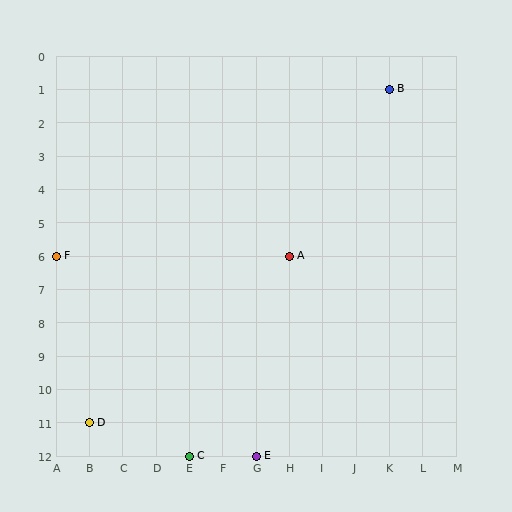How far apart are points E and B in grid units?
Points E and B are 4 columns and 11 rows apart (about 11.7 grid units diagonally).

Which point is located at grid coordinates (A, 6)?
Point F is at (A, 6).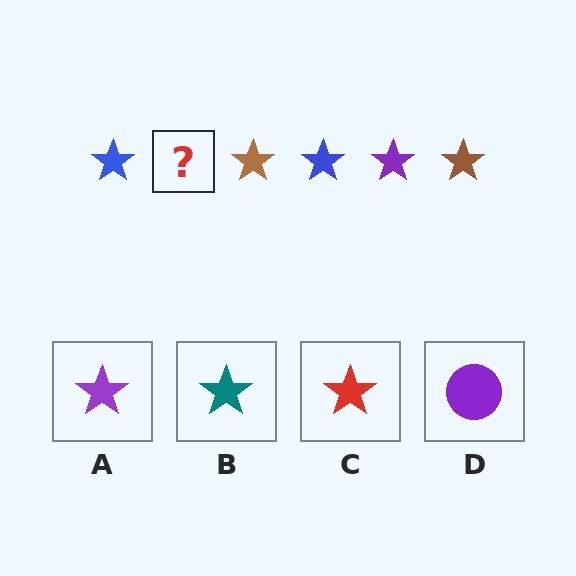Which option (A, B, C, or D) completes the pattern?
A.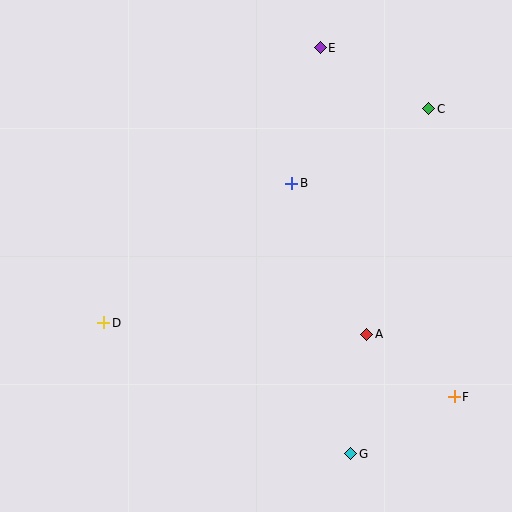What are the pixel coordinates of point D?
Point D is at (104, 323).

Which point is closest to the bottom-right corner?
Point F is closest to the bottom-right corner.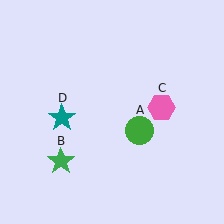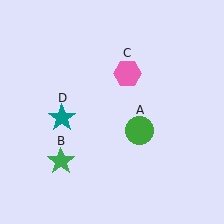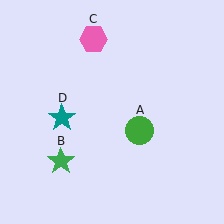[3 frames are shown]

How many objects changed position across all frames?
1 object changed position: pink hexagon (object C).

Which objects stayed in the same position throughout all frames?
Green circle (object A) and green star (object B) and teal star (object D) remained stationary.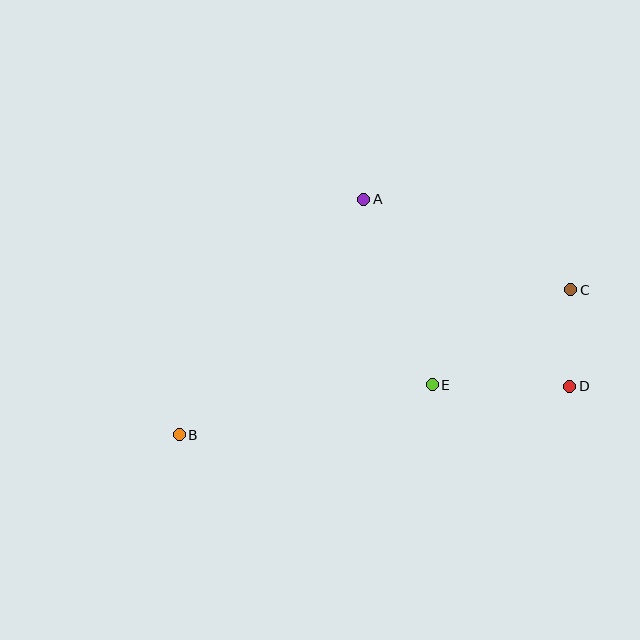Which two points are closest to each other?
Points C and D are closest to each other.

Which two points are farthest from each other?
Points B and C are farthest from each other.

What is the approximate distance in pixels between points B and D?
The distance between B and D is approximately 393 pixels.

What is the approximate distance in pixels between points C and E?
The distance between C and E is approximately 168 pixels.